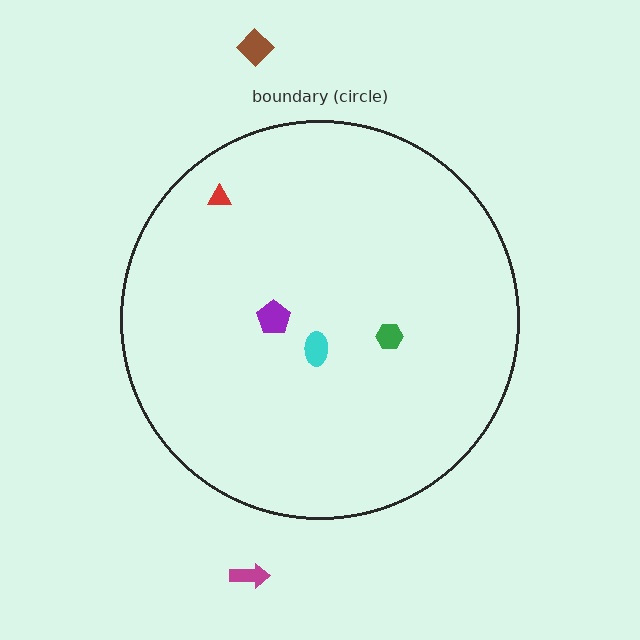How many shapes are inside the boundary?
4 inside, 2 outside.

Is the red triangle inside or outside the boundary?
Inside.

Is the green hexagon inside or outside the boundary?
Inside.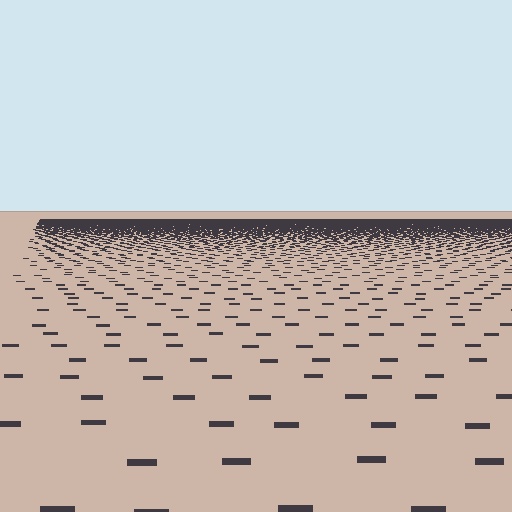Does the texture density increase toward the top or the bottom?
Density increases toward the top.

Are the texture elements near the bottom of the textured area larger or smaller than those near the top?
Larger. Near the bottom, elements are closer to the viewer and appear at a bigger on-screen size.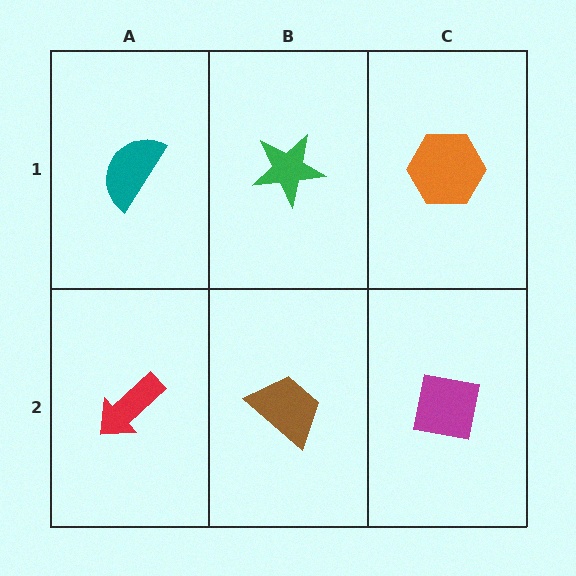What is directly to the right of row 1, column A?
A green star.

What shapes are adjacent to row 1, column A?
A red arrow (row 2, column A), a green star (row 1, column B).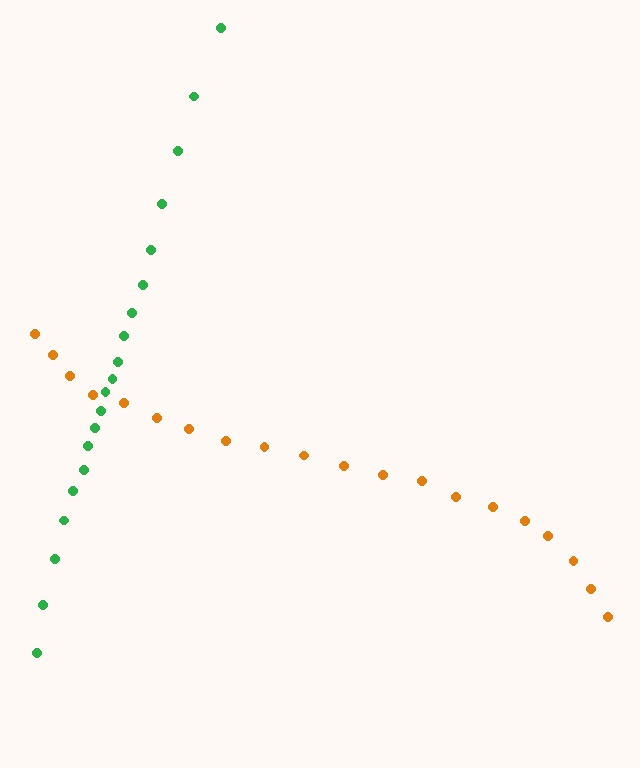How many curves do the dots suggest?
There are 2 distinct paths.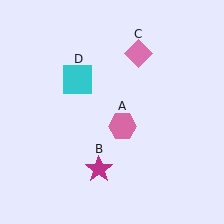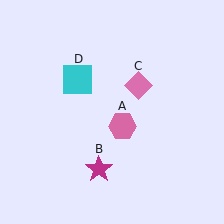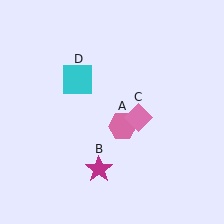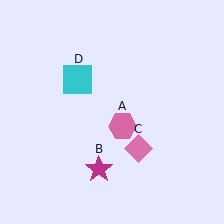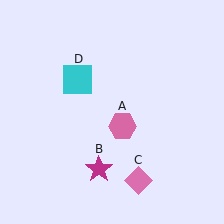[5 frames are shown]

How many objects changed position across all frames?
1 object changed position: pink diamond (object C).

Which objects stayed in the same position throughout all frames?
Pink hexagon (object A) and magenta star (object B) and cyan square (object D) remained stationary.